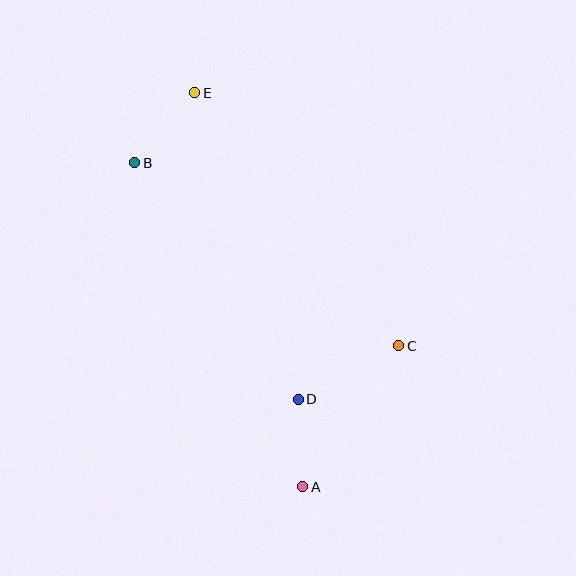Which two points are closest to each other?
Points A and D are closest to each other.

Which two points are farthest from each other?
Points A and E are farthest from each other.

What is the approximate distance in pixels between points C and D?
The distance between C and D is approximately 114 pixels.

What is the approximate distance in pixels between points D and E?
The distance between D and E is approximately 324 pixels.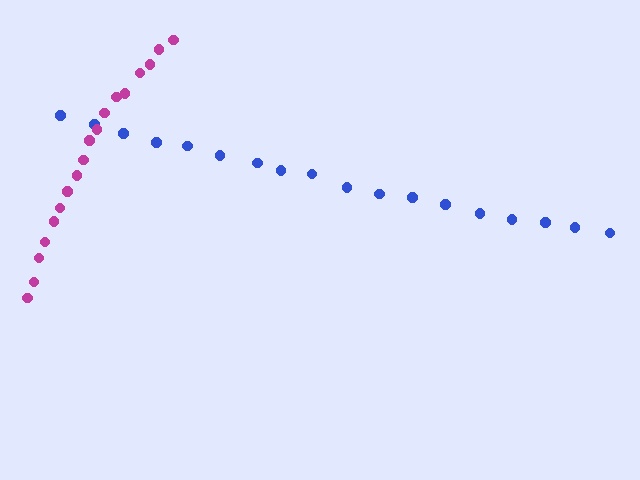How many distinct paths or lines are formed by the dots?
There are 2 distinct paths.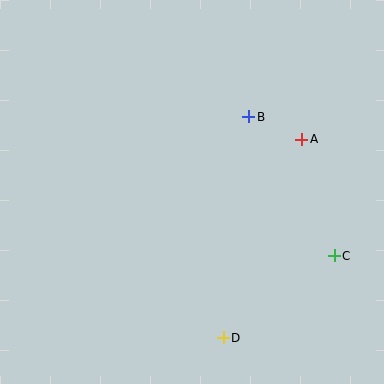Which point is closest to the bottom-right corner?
Point C is closest to the bottom-right corner.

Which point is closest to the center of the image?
Point B at (249, 117) is closest to the center.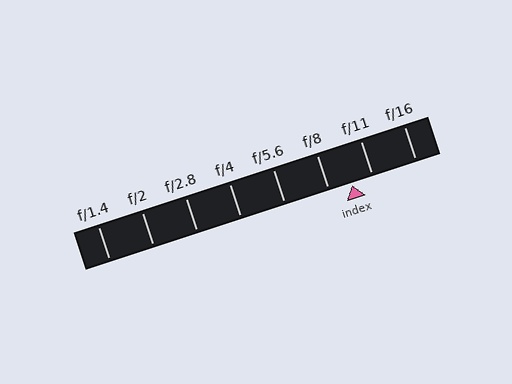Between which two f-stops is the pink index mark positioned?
The index mark is between f/8 and f/11.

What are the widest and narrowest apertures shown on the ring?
The widest aperture shown is f/1.4 and the narrowest is f/16.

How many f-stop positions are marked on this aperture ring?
There are 8 f-stop positions marked.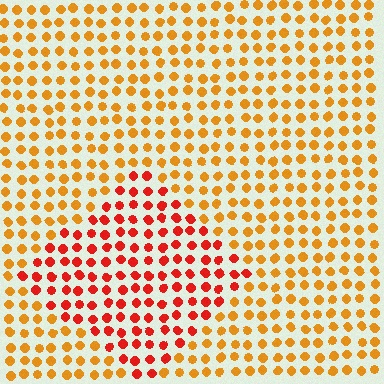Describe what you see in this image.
The image is filled with small orange elements in a uniform arrangement. A diamond-shaped region is visible where the elements are tinted to a slightly different hue, forming a subtle color boundary.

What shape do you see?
I see a diamond.